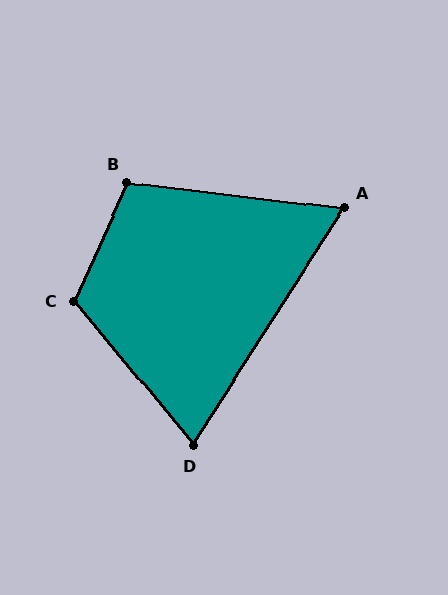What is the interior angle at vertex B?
Approximately 108 degrees (obtuse).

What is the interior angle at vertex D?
Approximately 72 degrees (acute).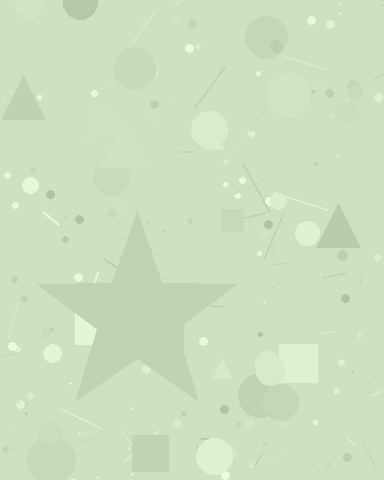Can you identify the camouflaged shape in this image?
The camouflaged shape is a star.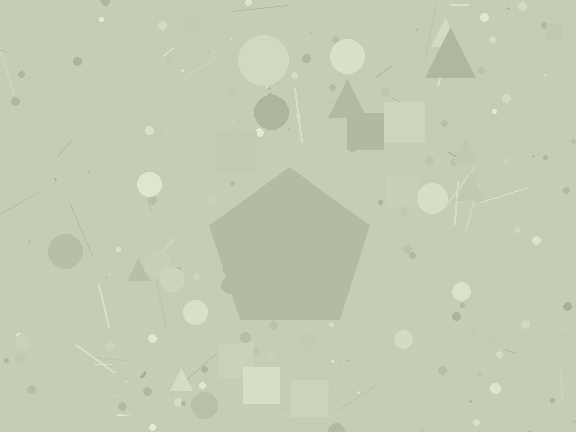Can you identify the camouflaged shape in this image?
The camouflaged shape is a pentagon.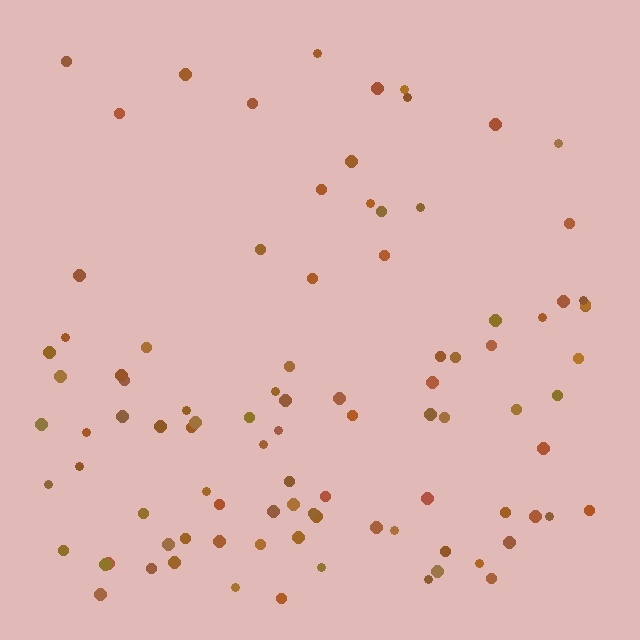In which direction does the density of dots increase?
From top to bottom, with the bottom side densest.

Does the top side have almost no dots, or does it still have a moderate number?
Still a moderate number, just noticeably fewer than the bottom.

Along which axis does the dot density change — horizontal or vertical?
Vertical.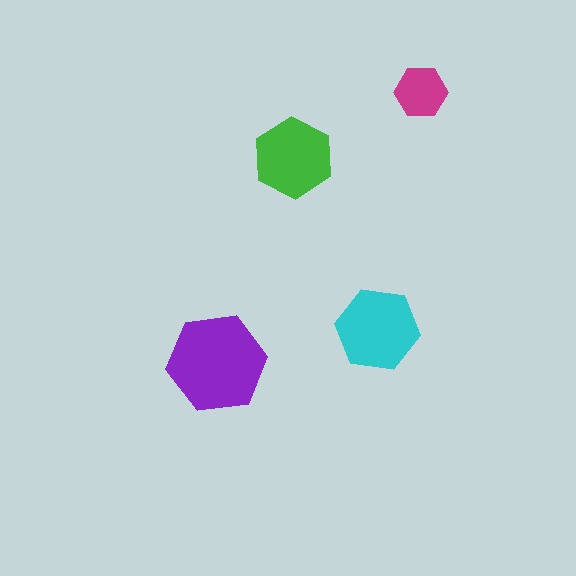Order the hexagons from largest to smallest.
the purple one, the cyan one, the green one, the magenta one.